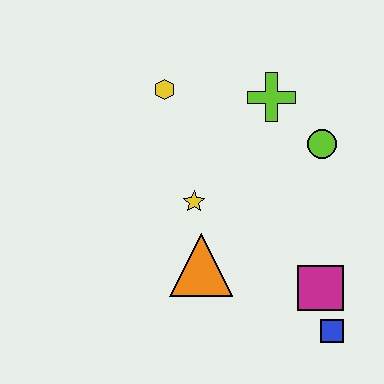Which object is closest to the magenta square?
The blue square is closest to the magenta square.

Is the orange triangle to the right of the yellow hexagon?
Yes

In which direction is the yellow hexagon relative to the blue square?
The yellow hexagon is above the blue square.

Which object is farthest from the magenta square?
The yellow hexagon is farthest from the magenta square.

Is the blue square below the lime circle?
Yes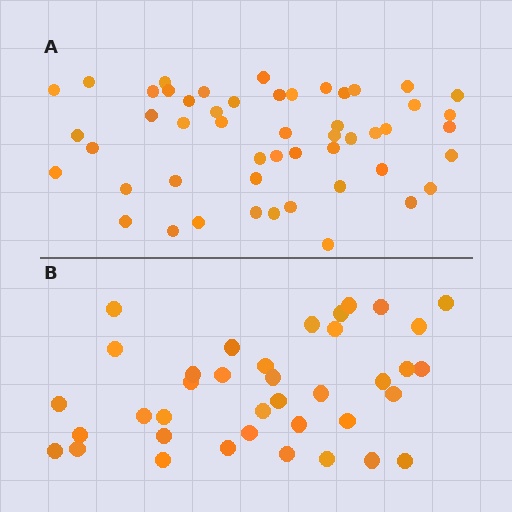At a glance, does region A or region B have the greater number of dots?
Region A (the top region) has more dots.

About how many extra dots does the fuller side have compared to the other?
Region A has approximately 15 more dots than region B.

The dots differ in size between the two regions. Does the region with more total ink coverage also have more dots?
No. Region B has more total ink coverage because its dots are larger, but region A actually contains more individual dots. Total area can be misleading — the number of items is what matters here.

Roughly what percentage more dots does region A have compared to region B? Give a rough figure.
About 35% more.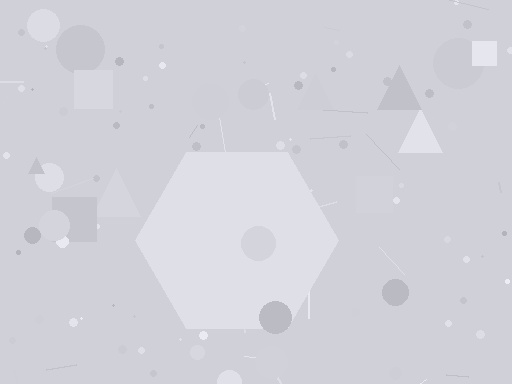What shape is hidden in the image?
A hexagon is hidden in the image.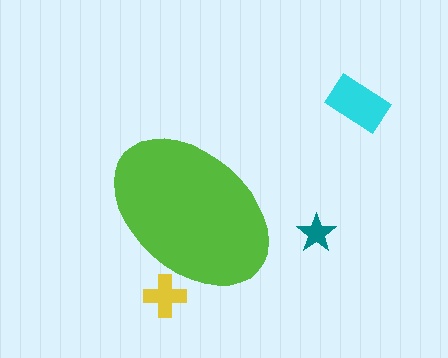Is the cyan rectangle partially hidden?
No, the cyan rectangle is fully visible.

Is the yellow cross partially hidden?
Yes, the yellow cross is partially hidden behind the lime ellipse.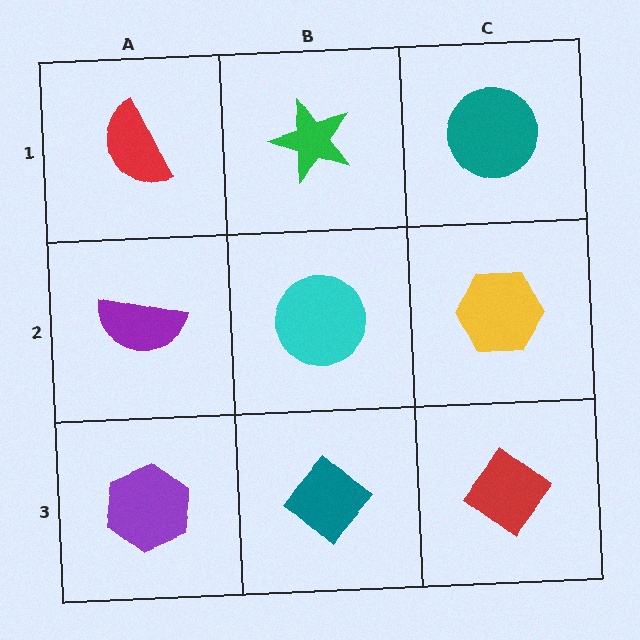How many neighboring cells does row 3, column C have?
2.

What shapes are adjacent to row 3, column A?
A purple semicircle (row 2, column A), a teal diamond (row 3, column B).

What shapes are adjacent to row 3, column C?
A yellow hexagon (row 2, column C), a teal diamond (row 3, column B).